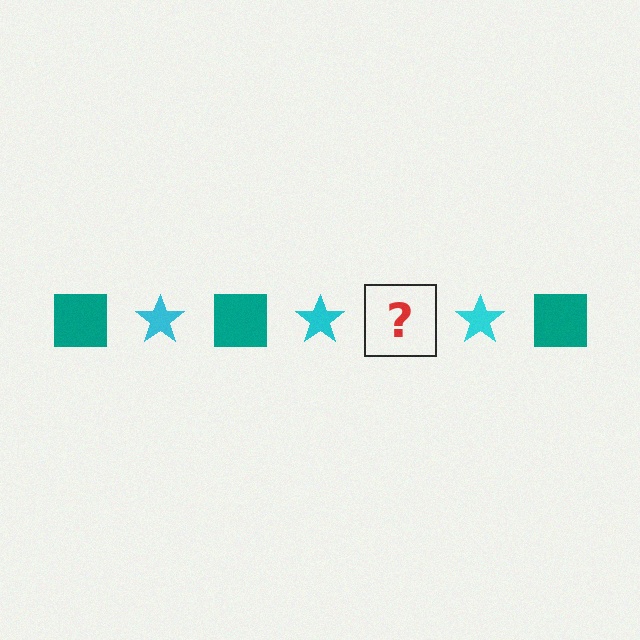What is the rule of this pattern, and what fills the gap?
The rule is that the pattern alternates between teal square and cyan star. The gap should be filled with a teal square.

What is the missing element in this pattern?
The missing element is a teal square.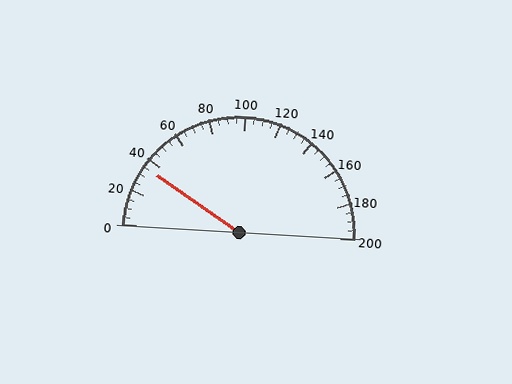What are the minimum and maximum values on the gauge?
The gauge ranges from 0 to 200.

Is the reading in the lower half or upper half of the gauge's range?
The reading is in the lower half of the range (0 to 200).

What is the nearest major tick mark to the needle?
The nearest major tick mark is 40.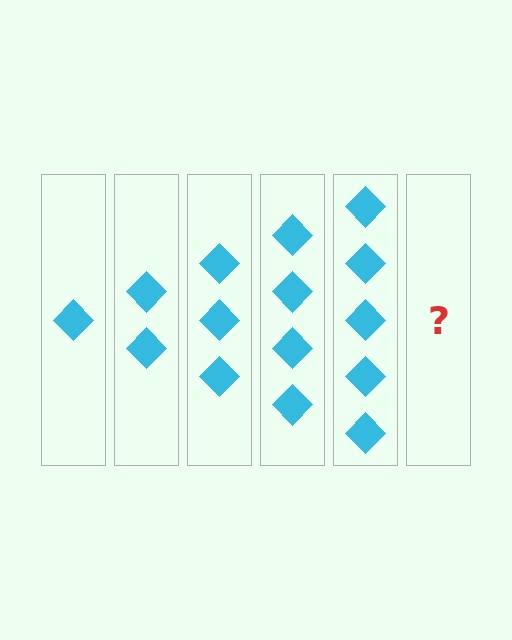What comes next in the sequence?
The next element should be 6 diamonds.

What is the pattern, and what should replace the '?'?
The pattern is that each step adds one more diamond. The '?' should be 6 diamonds.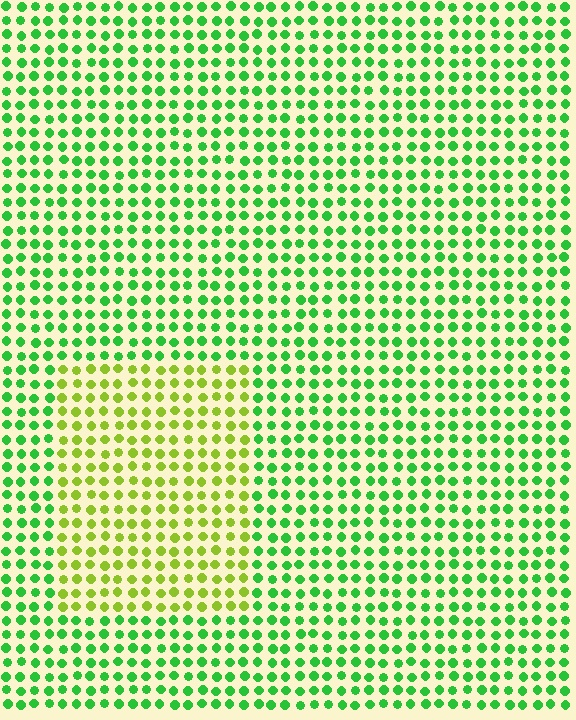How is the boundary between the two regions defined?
The boundary is defined purely by a slight shift in hue (about 45 degrees). Spacing, size, and orientation are identical on both sides.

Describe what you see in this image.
The image is filled with small green elements in a uniform arrangement. A rectangle-shaped region is visible where the elements are tinted to a slightly different hue, forming a subtle color boundary.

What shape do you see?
I see a rectangle.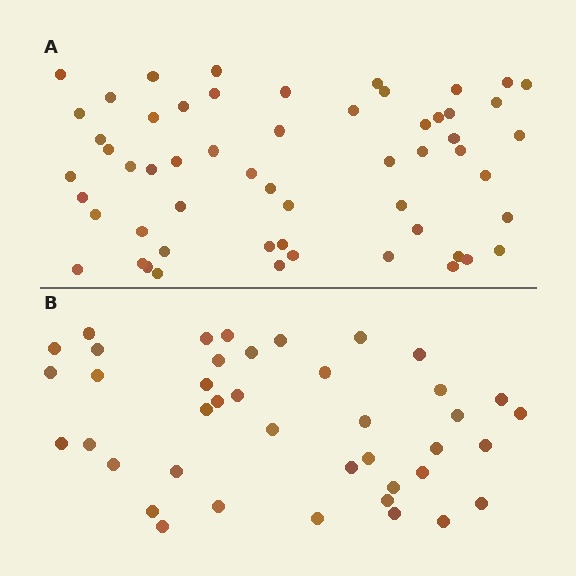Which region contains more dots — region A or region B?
Region A (the top region) has more dots.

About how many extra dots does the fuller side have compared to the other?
Region A has approximately 15 more dots than region B.